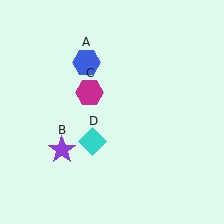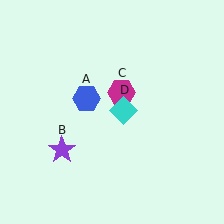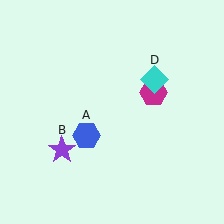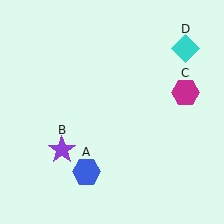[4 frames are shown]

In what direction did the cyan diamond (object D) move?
The cyan diamond (object D) moved up and to the right.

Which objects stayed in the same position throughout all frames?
Purple star (object B) remained stationary.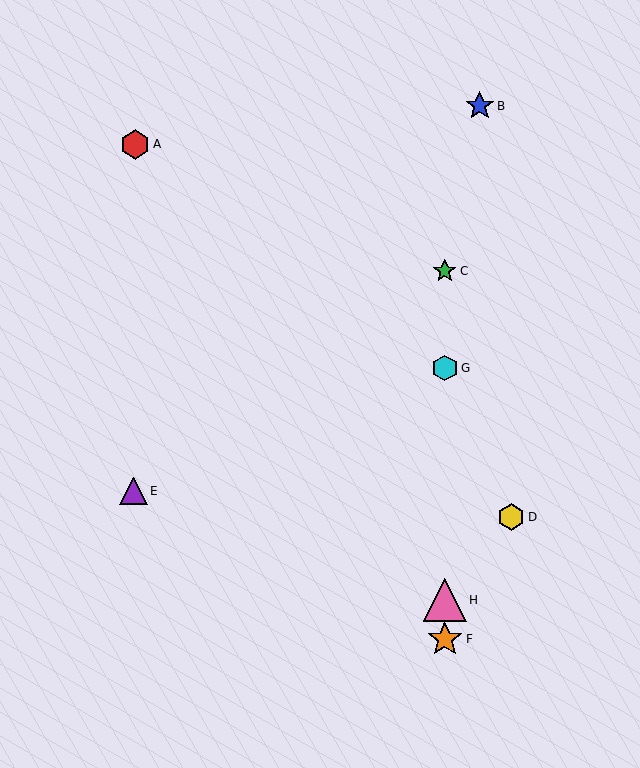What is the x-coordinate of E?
Object E is at x≈133.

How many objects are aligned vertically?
4 objects (C, F, G, H) are aligned vertically.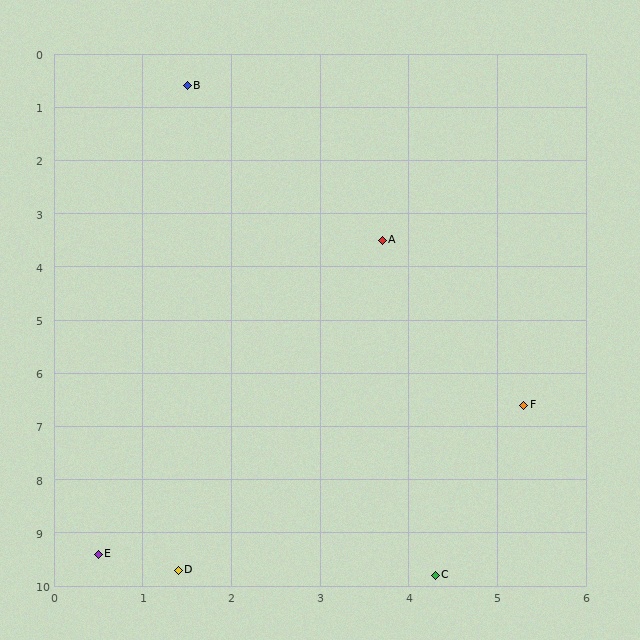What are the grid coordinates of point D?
Point D is at approximately (1.4, 9.7).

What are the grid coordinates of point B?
Point B is at approximately (1.5, 0.6).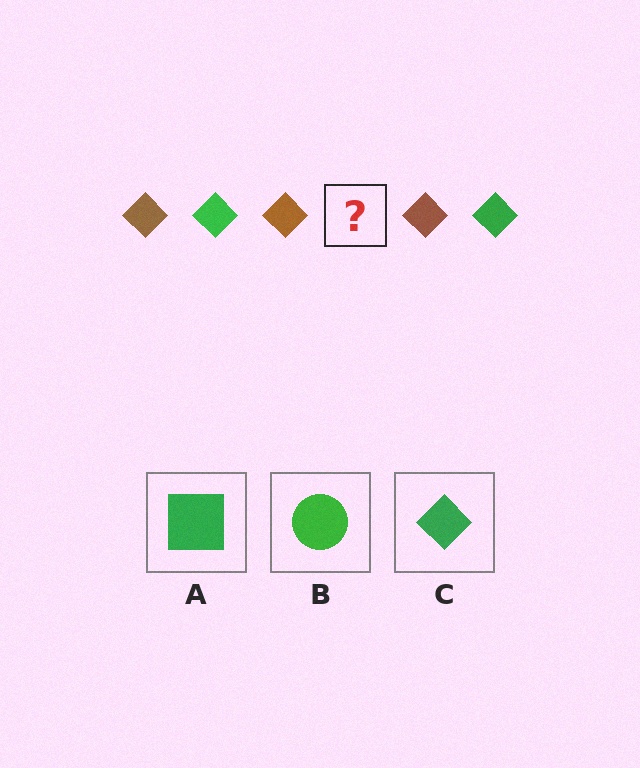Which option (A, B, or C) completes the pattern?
C.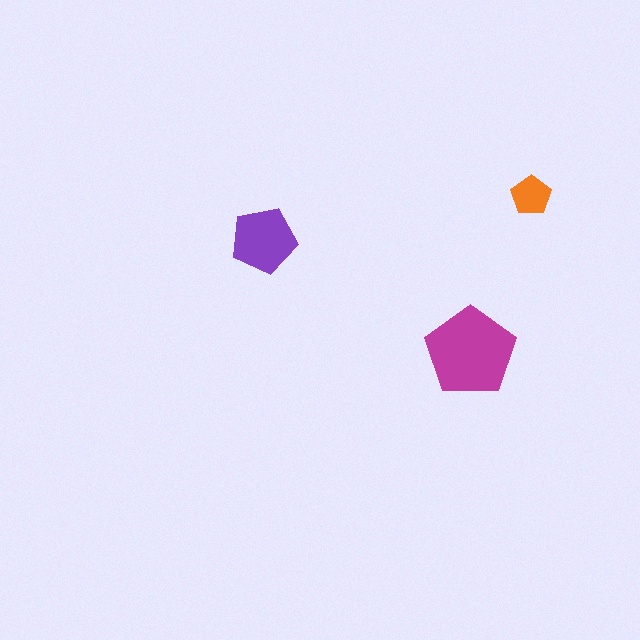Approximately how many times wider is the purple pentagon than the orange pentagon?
About 1.5 times wider.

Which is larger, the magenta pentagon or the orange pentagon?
The magenta one.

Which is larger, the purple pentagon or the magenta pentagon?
The magenta one.